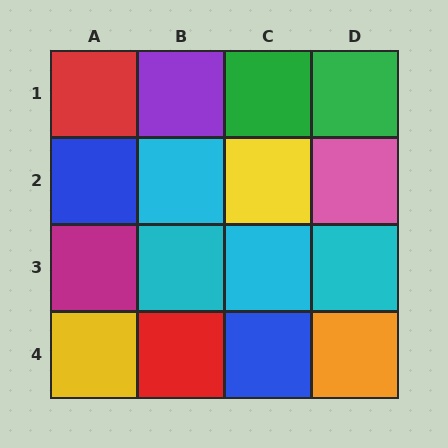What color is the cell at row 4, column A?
Yellow.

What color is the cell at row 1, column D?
Green.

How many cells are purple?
1 cell is purple.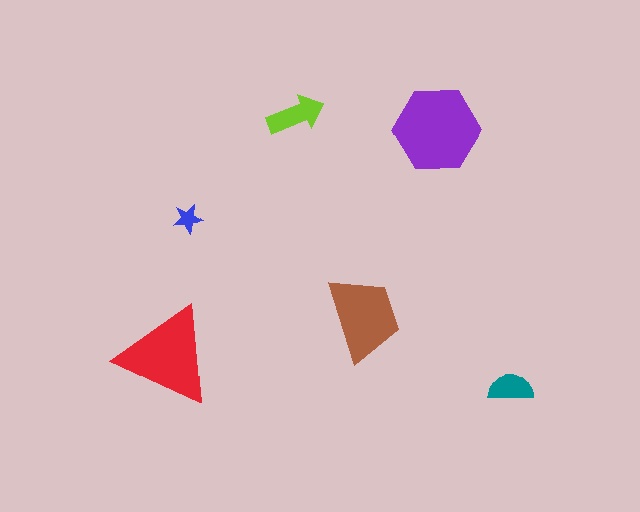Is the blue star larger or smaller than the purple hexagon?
Smaller.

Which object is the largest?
The purple hexagon.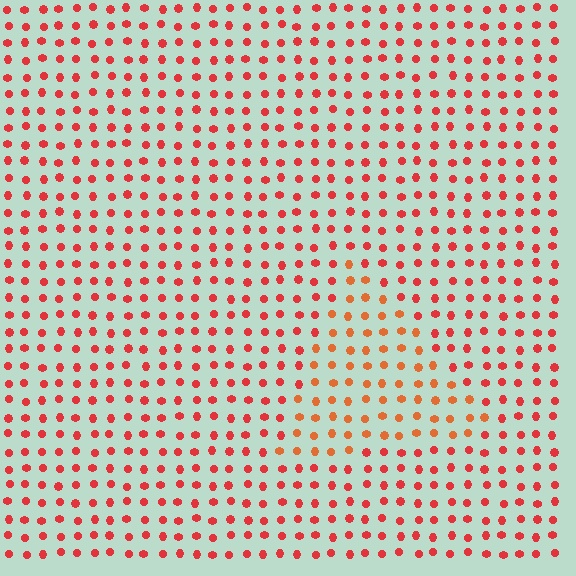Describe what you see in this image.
The image is filled with small red elements in a uniform arrangement. A triangle-shaped region is visible where the elements are tinted to a slightly different hue, forming a subtle color boundary.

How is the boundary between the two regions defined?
The boundary is defined purely by a slight shift in hue (about 23 degrees). Spacing, size, and orientation are identical on both sides.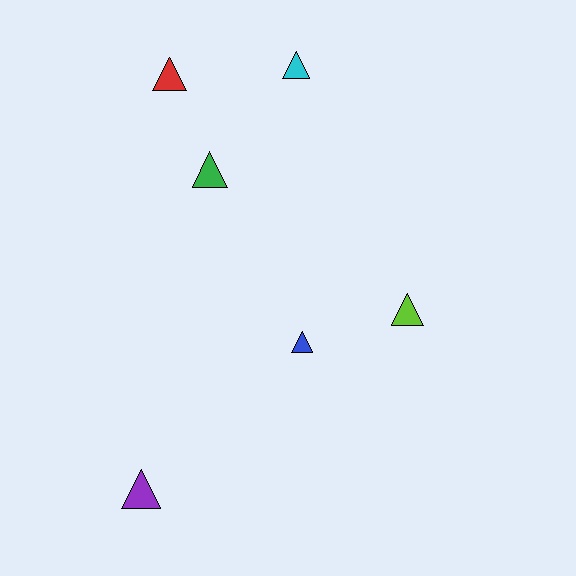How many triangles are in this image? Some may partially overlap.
There are 6 triangles.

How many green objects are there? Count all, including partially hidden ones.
There is 1 green object.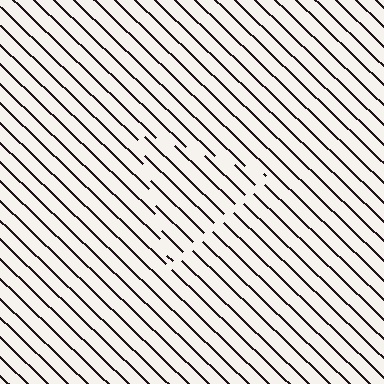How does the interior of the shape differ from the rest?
The interior of the shape contains the same grating, shifted by half a period — the contour is defined by the phase discontinuity where line-ends from the inner and outer gratings abut.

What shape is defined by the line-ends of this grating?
An illusory triangle. The interior of the shape contains the same grating, shifted by half a period — the contour is defined by the phase discontinuity where line-ends from the inner and outer gratings abut.